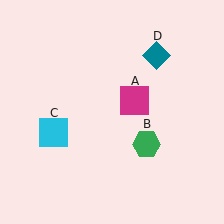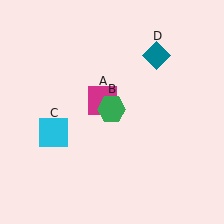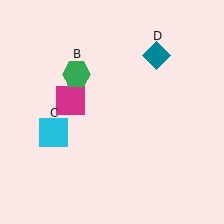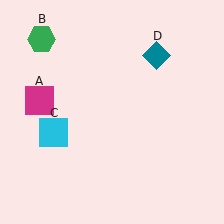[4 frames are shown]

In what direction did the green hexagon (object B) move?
The green hexagon (object B) moved up and to the left.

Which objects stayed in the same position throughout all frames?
Cyan square (object C) and teal diamond (object D) remained stationary.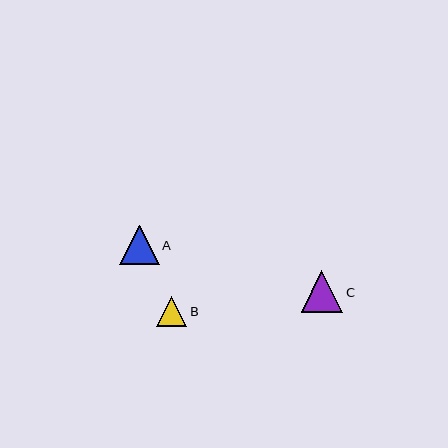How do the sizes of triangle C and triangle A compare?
Triangle C and triangle A are approximately the same size.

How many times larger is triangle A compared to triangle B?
Triangle A is approximately 1.3 times the size of triangle B.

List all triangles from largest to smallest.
From largest to smallest: C, A, B.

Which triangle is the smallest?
Triangle B is the smallest with a size of approximately 31 pixels.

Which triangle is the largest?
Triangle C is the largest with a size of approximately 42 pixels.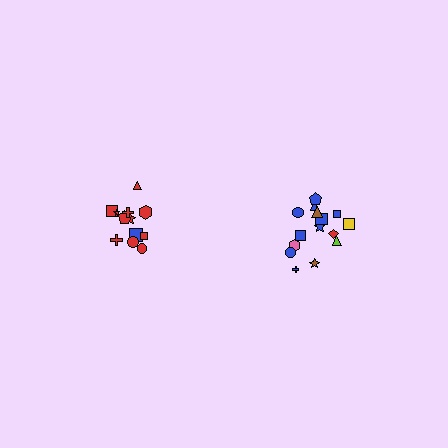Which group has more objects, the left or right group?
The right group.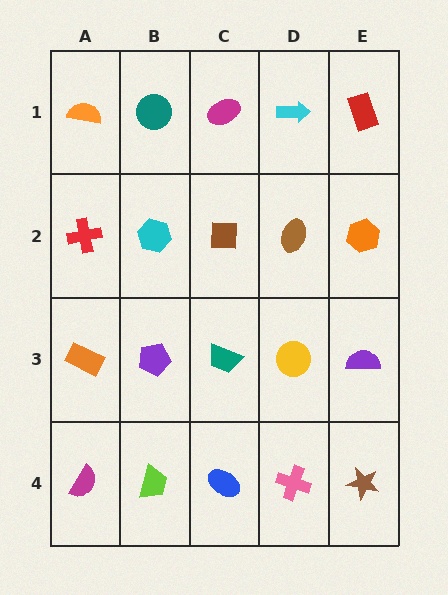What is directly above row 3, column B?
A cyan hexagon.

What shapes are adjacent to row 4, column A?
An orange rectangle (row 3, column A), a lime trapezoid (row 4, column B).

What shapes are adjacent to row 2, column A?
An orange semicircle (row 1, column A), an orange rectangle (row 3, column A), a cyan hexagon (row 2, column B).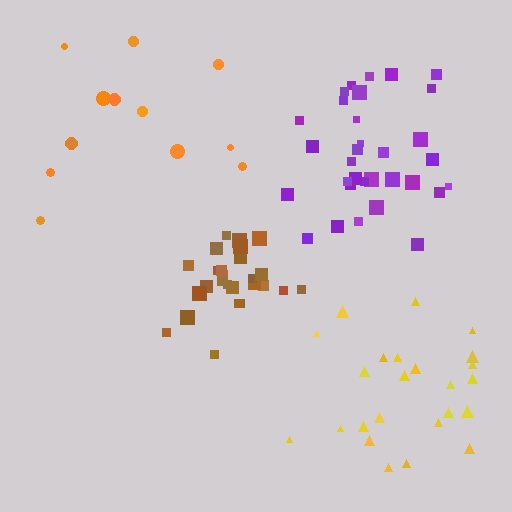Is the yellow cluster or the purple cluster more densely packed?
Purple.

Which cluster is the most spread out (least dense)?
Orange.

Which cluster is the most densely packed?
Brown.